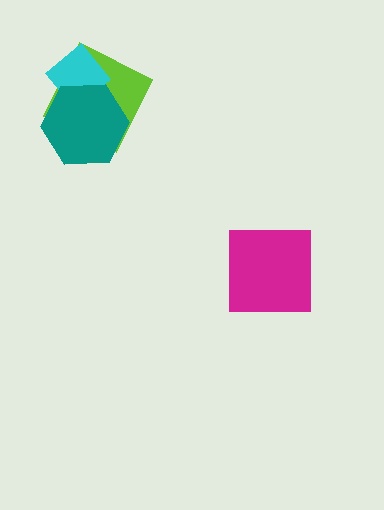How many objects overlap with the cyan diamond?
2 objects overlap with the cyan diamond.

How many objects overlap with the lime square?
2 objects overlap with the lime square.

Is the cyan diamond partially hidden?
Yes, it is partially covered by another shape.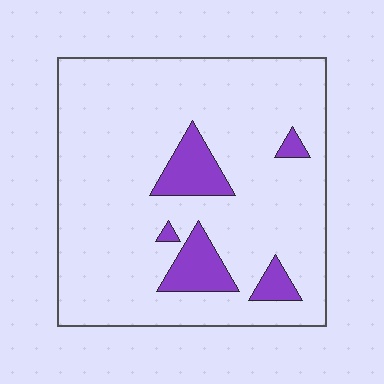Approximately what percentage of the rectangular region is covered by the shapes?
Approximately 10%.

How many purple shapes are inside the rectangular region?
5.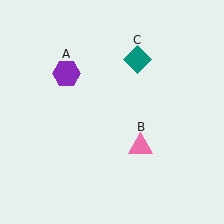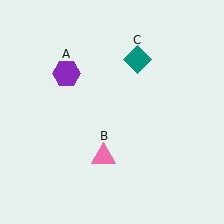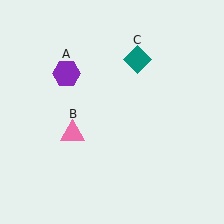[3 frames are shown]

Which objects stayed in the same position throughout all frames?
Purple hexagon (object A) and teal diamond (object C) remained stationary.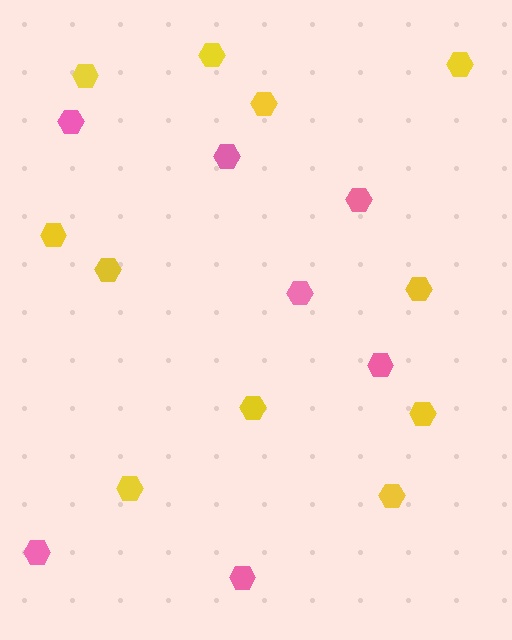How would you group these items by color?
There are 2 groups: one group of yellow hexagons (11) and one group of pink hexagons (7).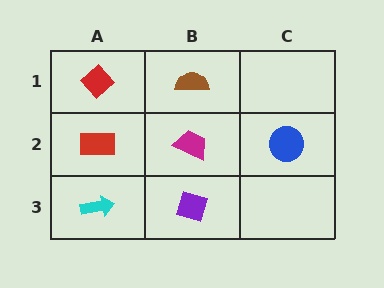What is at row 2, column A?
A red rectangle.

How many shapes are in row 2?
3 shapes.